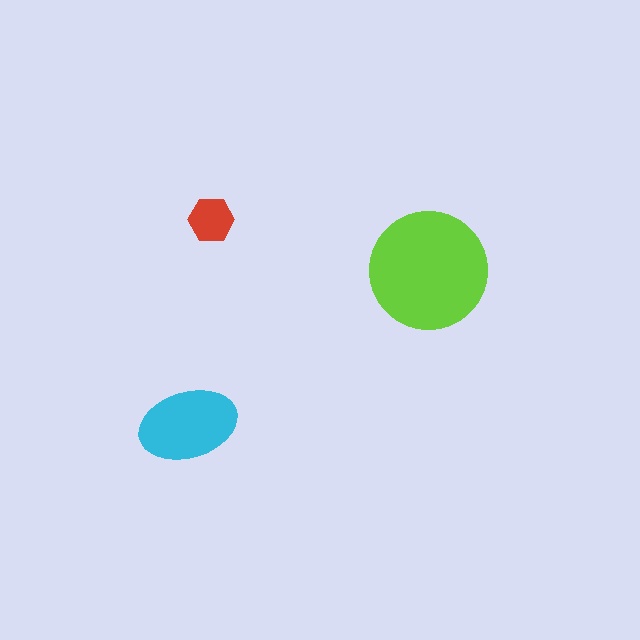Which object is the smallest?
The red hexagon.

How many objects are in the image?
There are 3 objects in the image.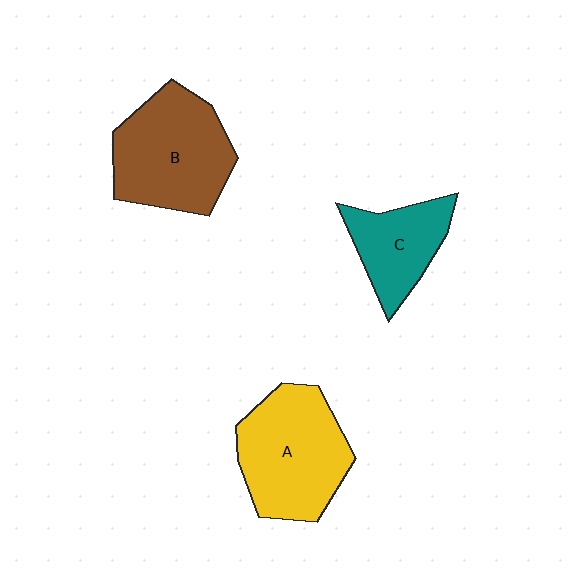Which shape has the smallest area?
Shape C (teal).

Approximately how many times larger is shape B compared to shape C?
Approximately 1.6 times.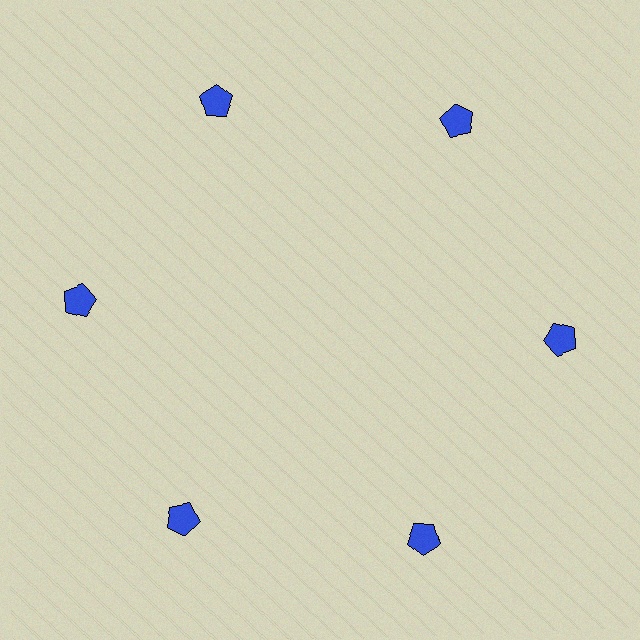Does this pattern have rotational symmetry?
Yes, this pattern has 6-fold rotational symmetry. It looks the same after rotating 60 degrees around the center.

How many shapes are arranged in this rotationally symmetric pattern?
There are 6 shapes, arranged in 6 groups of 1.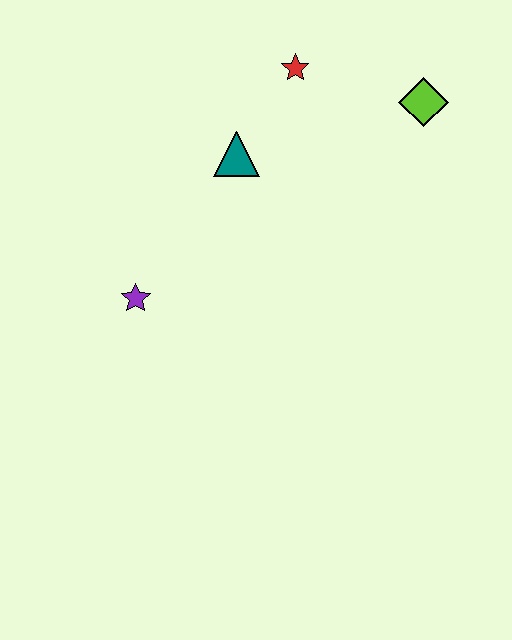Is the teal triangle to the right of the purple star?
Yes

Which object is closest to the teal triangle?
The red star is closest to the teal triangle.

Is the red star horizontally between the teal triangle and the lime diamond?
Yes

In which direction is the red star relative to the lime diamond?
The red star is to the left of the lime diamond.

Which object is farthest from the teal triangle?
The lime diamond is farthest from the teal triangle.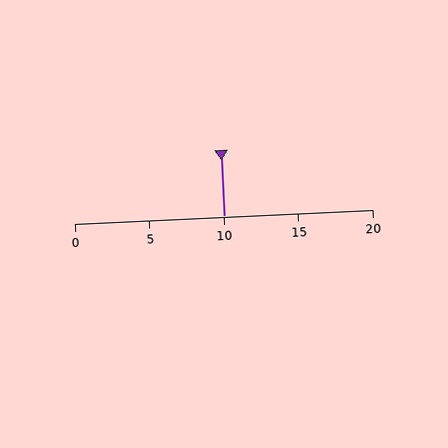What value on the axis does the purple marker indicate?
The marker indicates approximately 10.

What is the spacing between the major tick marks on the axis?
The major ticks are spaced 5 apart.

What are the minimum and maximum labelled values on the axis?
The axis runs from 0 to 20.